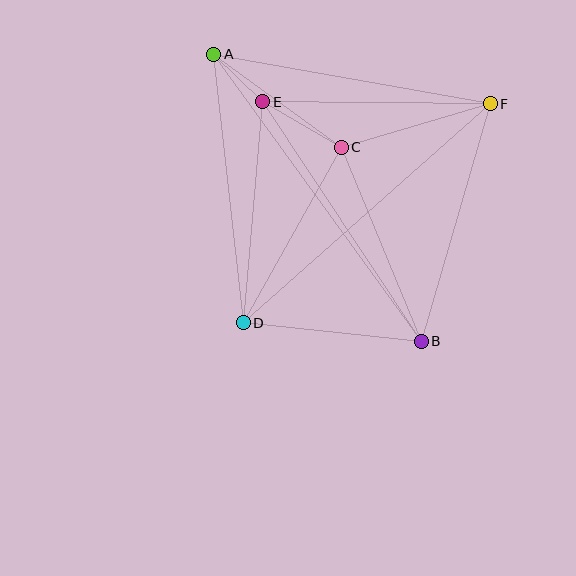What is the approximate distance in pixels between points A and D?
The distance between A and D is approximately 270 pixels.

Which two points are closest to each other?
Points A and E are closest to each other.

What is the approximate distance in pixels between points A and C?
The distance between A and C is approximately 158 pixels.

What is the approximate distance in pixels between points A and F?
The distance between A and F is approximately 281 pixels.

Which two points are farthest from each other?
Points A and B are farthest from each other.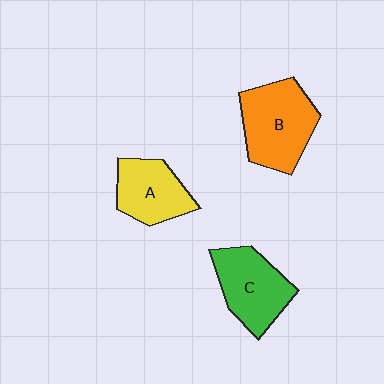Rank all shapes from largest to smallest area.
From largest to smallest: B (orange), C (green), A (yellow).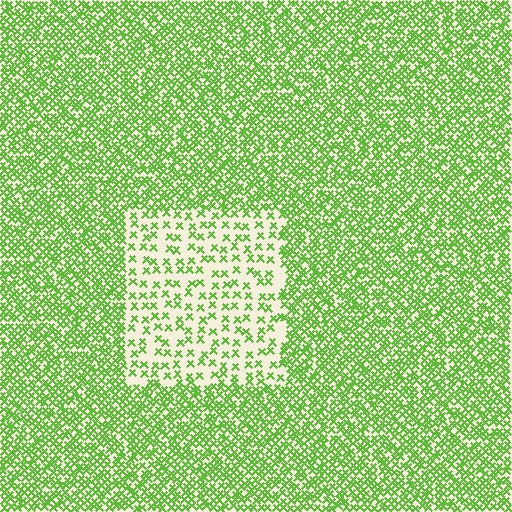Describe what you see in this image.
The image contains small lime elements arranged at two different densities. A rectangle-shaped region is visible where the elements are less densely packed than the surrounding area.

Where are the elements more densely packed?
The elements are more densely packed outside the rectangle boundary.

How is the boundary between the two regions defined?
The boundary is defined by a change in element density (approximately 2.7x ratio). All elements are the same color, size, and shape.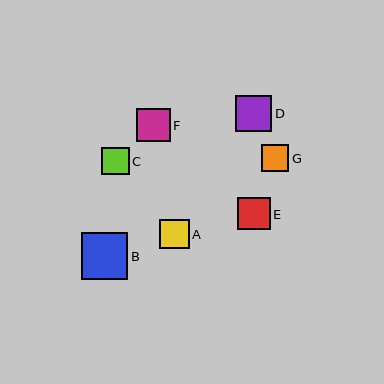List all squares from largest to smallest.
From largest to smallest: B, D, F, E, A, C, G.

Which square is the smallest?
Square G is the smallest with a size of approximately 27 pixels.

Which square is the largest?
Square B is the largest with a size of approximately 47 pixels.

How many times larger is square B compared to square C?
Square B is approximately 1.7 times the size of square C.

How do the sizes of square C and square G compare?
Square C and square G are approximately the same size.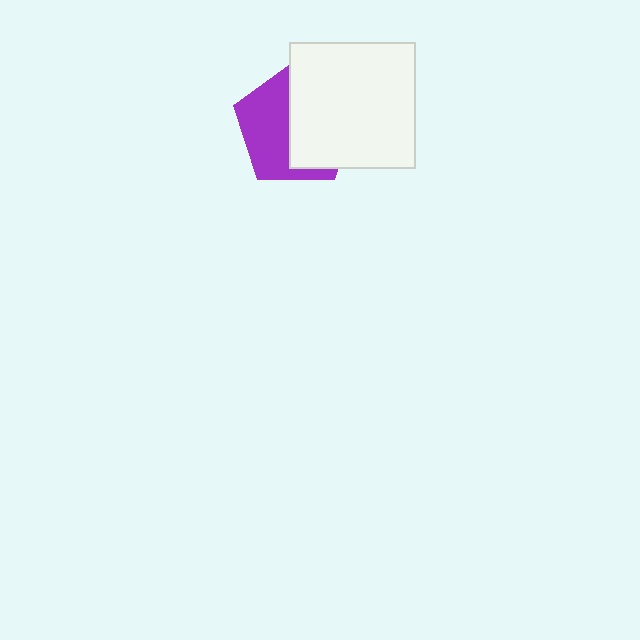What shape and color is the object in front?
The object in front is a white square.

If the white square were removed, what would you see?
You would see the complete purple pentagon.